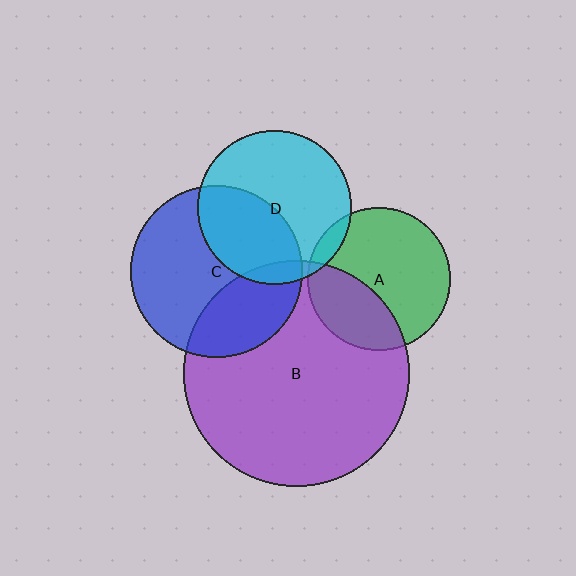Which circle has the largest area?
Circle B (purple).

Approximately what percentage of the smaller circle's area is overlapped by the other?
Approximately 30%.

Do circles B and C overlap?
Yes.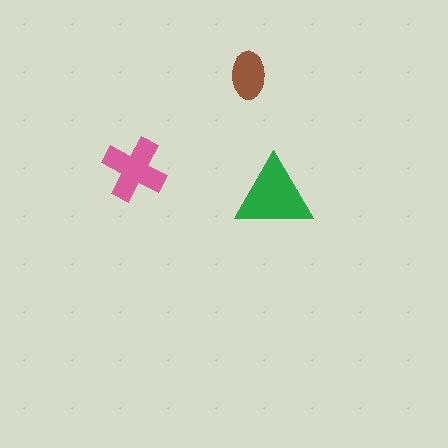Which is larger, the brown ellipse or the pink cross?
The pink cross.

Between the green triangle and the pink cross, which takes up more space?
The green triangle.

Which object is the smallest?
The brown ellipse.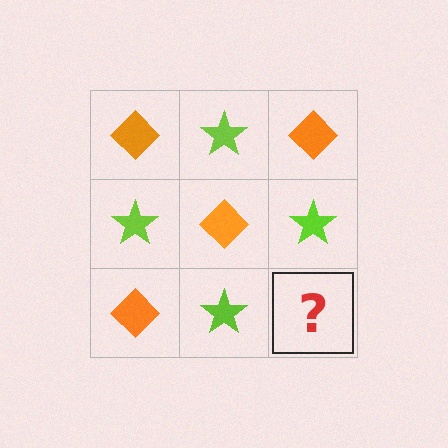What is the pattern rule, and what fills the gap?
The rule is that it alternates orange diamond and lime star in a checkerboard pattern. The gap should be filled with an orange diamond.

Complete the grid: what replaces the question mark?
The question mark should be replaced with an orange diamond.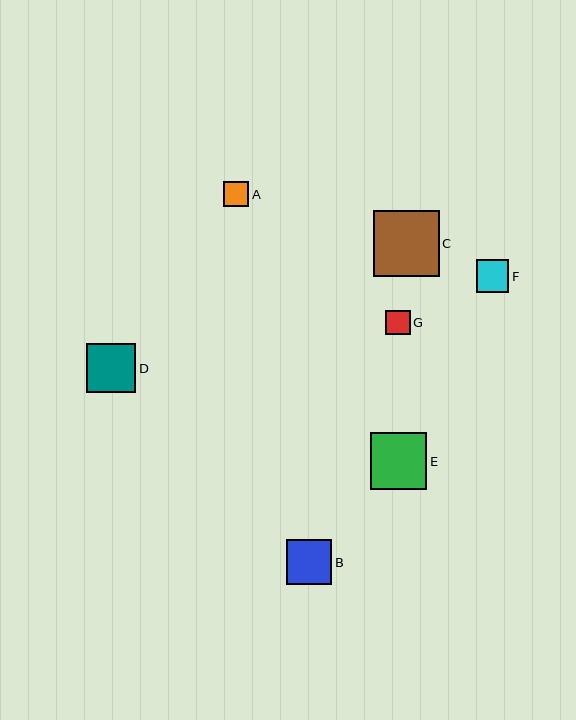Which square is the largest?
Square C is the largest with a size of approximately 66 pixels.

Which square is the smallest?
Square G is the smallest with a size of approximately 25 pixels.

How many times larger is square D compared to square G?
Square D is approximately 2.0 times the size of square G.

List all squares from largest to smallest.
From largest to smallest: C, E, D, B, F, A, G.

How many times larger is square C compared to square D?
Square C is approximately 1.3 times the size of square D.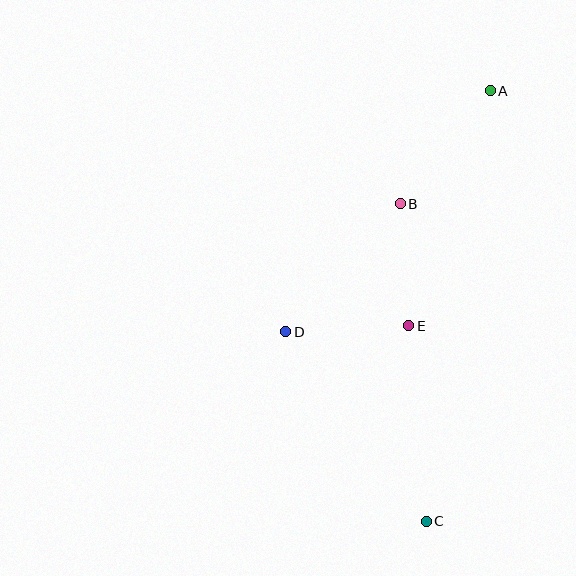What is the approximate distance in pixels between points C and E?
The distance between C and E is approximately 196 pixels.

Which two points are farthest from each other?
Points A and C are farthest from each other.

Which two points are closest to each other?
Points B and E are closest to each other.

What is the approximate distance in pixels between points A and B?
The distance between A and B is approximately 144 pixels.